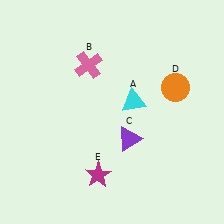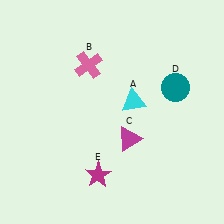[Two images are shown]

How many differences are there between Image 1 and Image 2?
There are 2 differences between the two images.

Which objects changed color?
C changed from purple to magenta. D changed from orange to teal.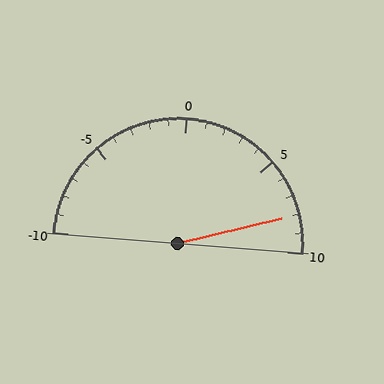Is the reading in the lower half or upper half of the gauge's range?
The reading is in the upper half of the range (-10 to 10).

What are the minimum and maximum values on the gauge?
The gauge ranges from -10 to 10.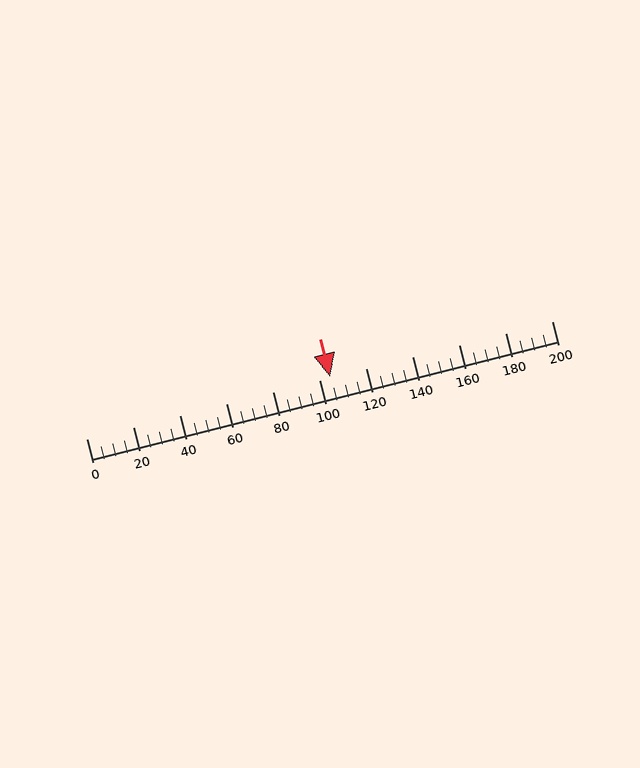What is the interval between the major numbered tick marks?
The major tick marks are spaced 20 units apart.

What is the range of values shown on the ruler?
The ruler shows values from 0 to 200.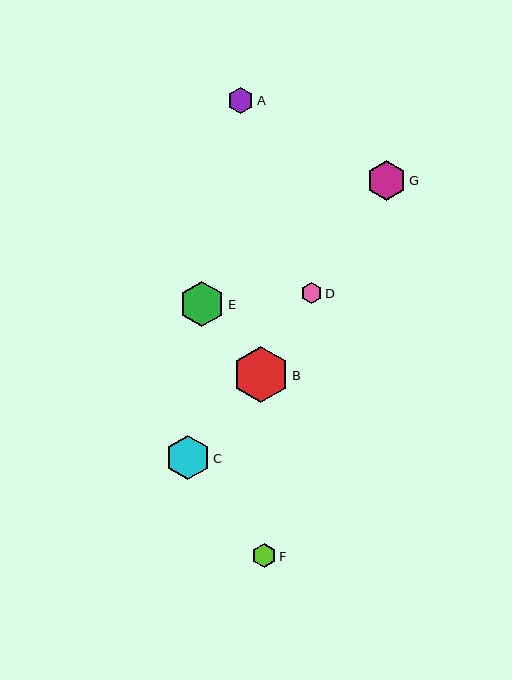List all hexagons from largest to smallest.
From largest to smallest: B, E, C, G, A, F, D.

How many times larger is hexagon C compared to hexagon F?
Hexagon C is approximately 1.8 times the size of hexagon F.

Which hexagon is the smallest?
Hexagon D is the smallest with a size of approximately 21 pixels.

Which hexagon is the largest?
Hexagon B is the largest with a size of approximately 56 pixels.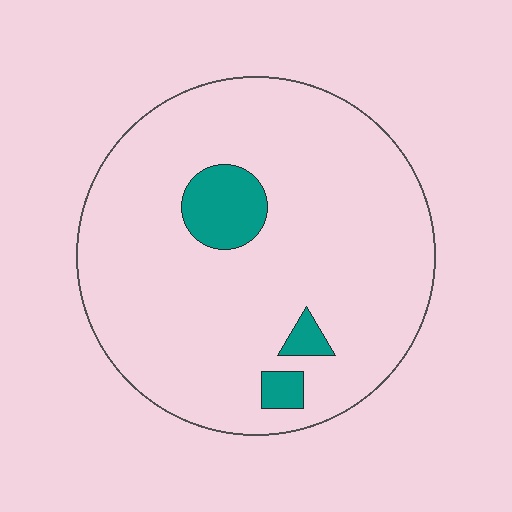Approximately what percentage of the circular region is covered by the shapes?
Approximately 10%.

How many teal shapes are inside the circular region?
3.